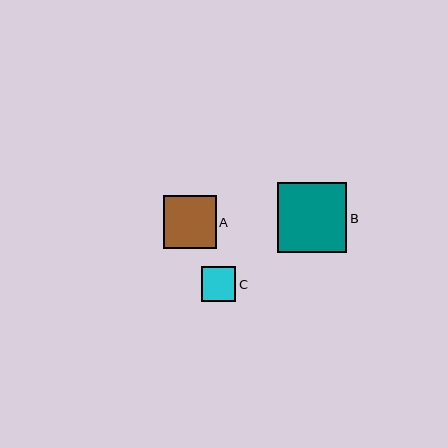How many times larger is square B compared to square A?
Square B is approximately 1.3 times the size of square A.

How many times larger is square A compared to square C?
Square A is approximately 1.5 times the size of square C.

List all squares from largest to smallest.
From largest to smallest: B, A, C.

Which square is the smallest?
Square C is the smallest with a size of approximately 35 pixels.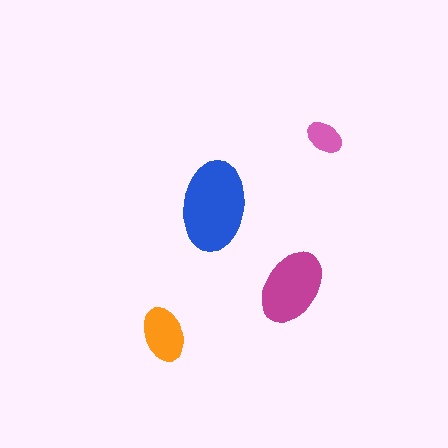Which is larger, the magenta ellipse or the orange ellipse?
The magenta one.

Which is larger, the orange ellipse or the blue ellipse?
The blue one.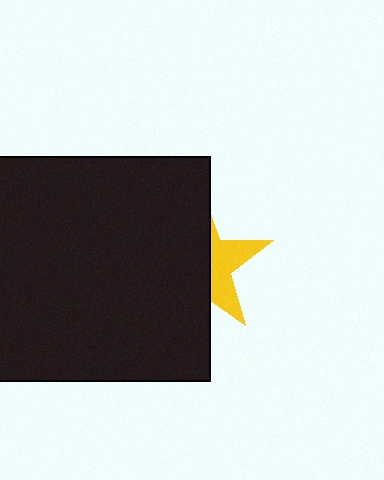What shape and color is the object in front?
The object in front is a black square.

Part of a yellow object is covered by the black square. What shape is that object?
It is a star.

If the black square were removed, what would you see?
You would see the complete yellow star.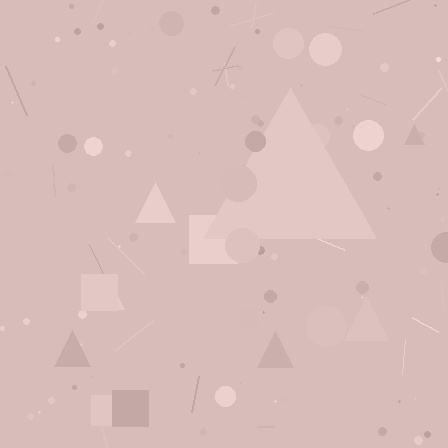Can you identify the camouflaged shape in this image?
The camouflaged shape is a triangle.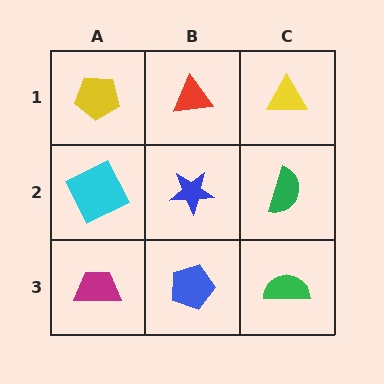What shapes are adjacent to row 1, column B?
A blue star (row 2, column B), a yellow pentagon (row 1, column A), a yellow triangle (row 1, column C).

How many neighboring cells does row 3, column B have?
3.